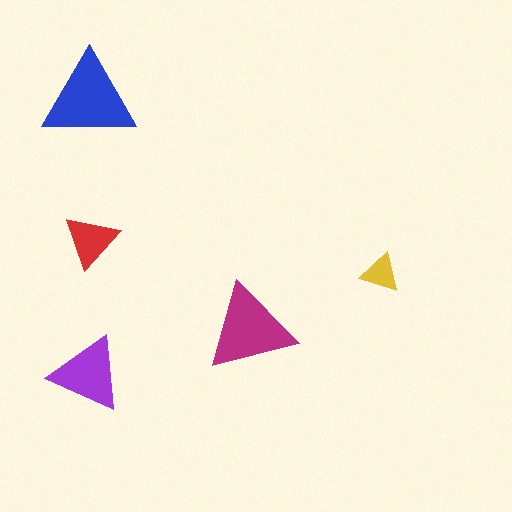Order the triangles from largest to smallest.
the blue one, the magenta one, the purple one, the red one, the yellow one.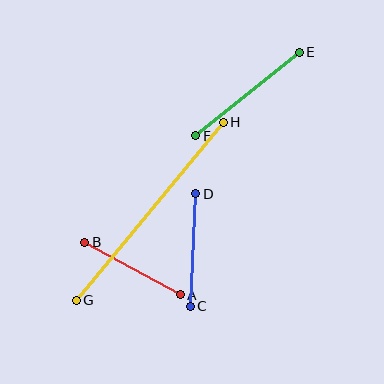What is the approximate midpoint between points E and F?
The midpoint is at approximately (248, 94) pixels.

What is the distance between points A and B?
The distance is approximately 109 pixels.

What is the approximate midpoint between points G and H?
The midpoint is at approximately (150, 211) pixels.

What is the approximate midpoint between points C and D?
The midpoint is at approximately (193, 250) pixels.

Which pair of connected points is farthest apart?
Points G and H are farthest apart.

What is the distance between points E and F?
The distance is approximately 133 pixels.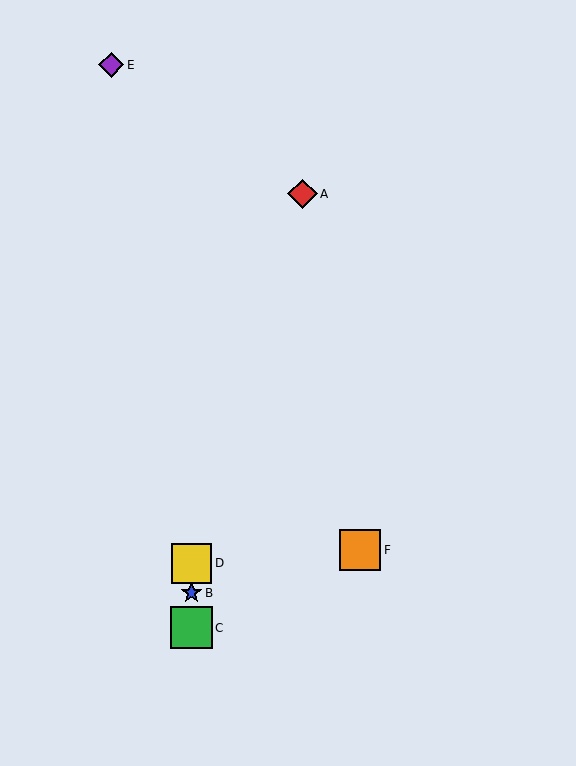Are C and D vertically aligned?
Yes, both are at x≈192.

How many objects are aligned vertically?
3 objects (B, C, D) are aligned vertically.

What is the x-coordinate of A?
Object A is at x≈303.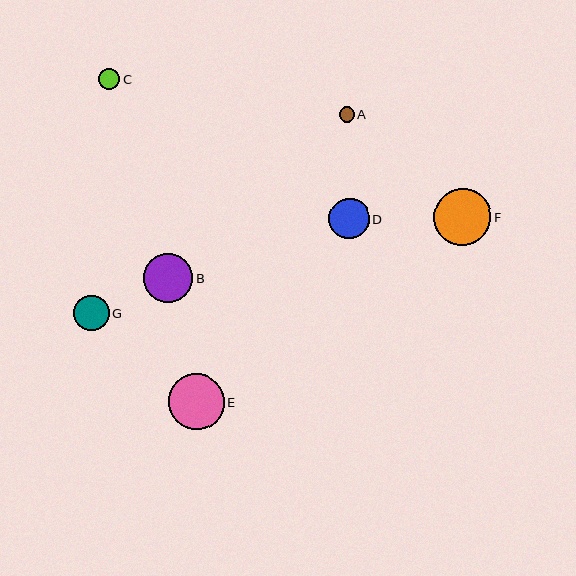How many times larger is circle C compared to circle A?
Circle C is approximately 1.4 times the size of circle A.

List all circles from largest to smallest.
From largest to smallest: F, E, B, D, G, C, A.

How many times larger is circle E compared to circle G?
Circle E is approximately 1.6 times the size of circle G.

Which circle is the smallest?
Circle A is the smallest with a size of approximately 15 pixels.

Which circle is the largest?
Circle F is the largest with a size of approximately 57 pixels.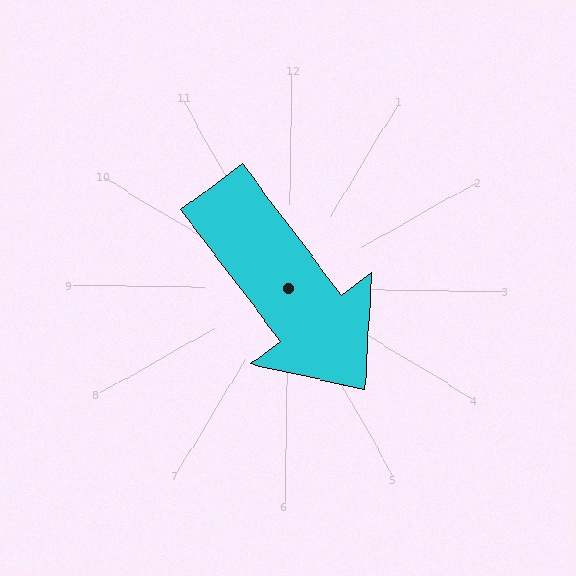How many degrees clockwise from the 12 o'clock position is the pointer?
Approximately 142 degrees.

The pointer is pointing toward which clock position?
Roughly 5 o'clock.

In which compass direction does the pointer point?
Southeast.